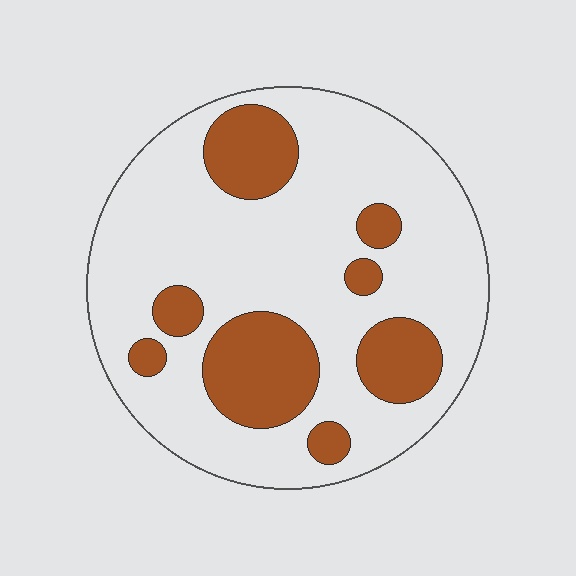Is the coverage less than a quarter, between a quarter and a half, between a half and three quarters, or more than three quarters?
Less than a quarter.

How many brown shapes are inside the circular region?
8.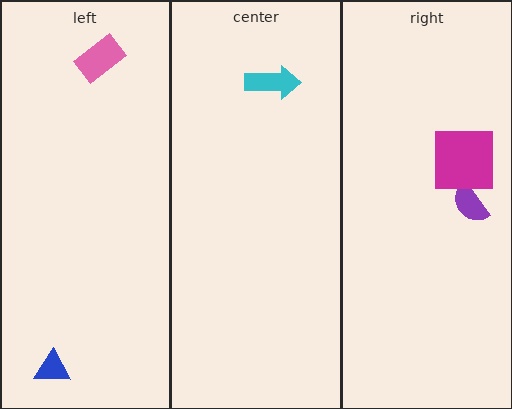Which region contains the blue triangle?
The left region.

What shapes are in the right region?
The purple semicircle, the magenta square.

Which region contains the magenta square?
The right region.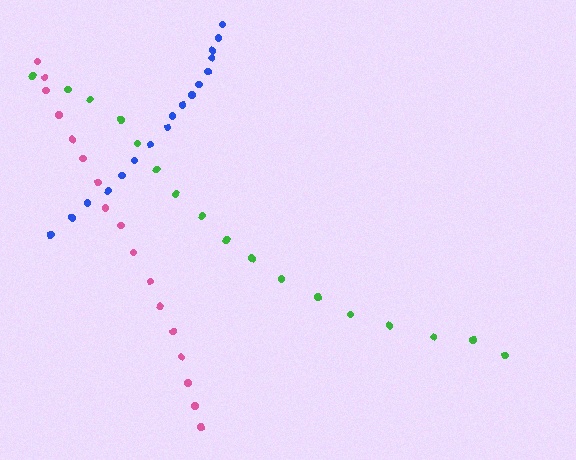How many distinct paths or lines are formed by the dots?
There are 3 distinct paths.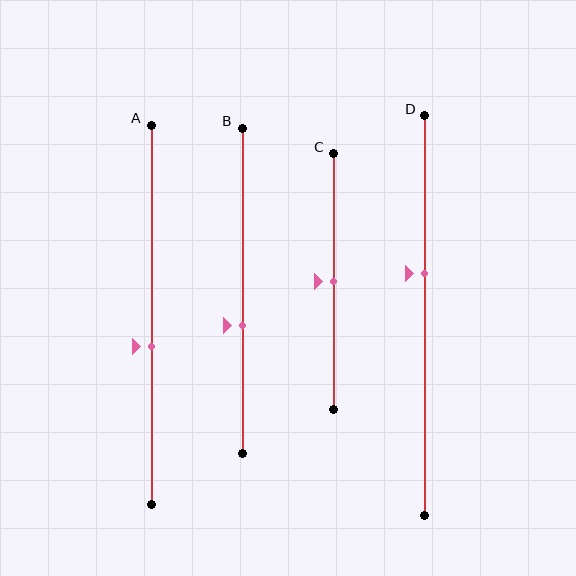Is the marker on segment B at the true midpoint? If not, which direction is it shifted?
No, the marker on segment B is shifted downward by about 11% of the segment length.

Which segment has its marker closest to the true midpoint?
Segment C has its marker closest to the true midpoint.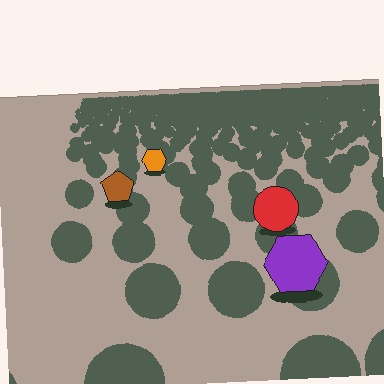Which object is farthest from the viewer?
The orange hexagon is farthest from the viewer. It appears smaller and the ground texture around it is denser.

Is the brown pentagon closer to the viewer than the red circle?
No. The red circle is closer — you can tell from the texture gradient: the ground texture is coarser near it.